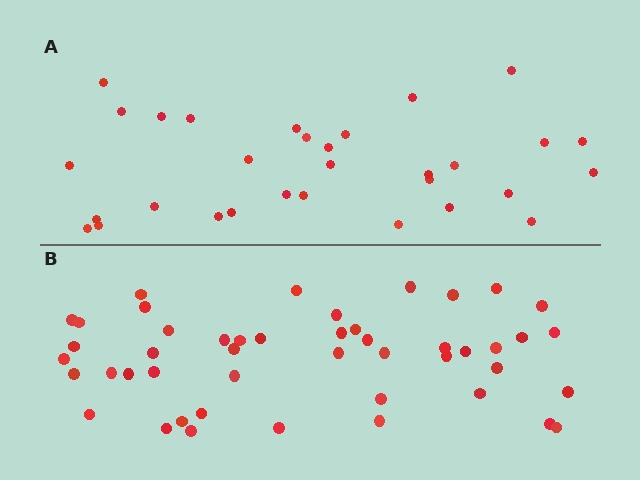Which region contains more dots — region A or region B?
Region B (the bottom region) has more dots.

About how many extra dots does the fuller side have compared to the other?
Region B has approximately 15 more dots than region A.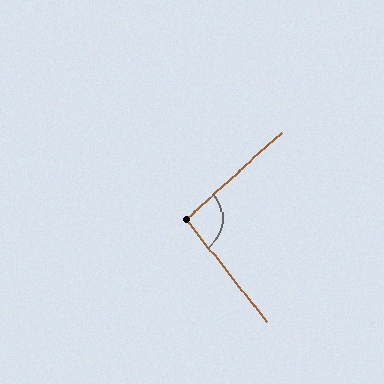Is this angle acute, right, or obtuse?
It is approximately a right angle.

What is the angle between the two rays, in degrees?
Approximately 94 degrees.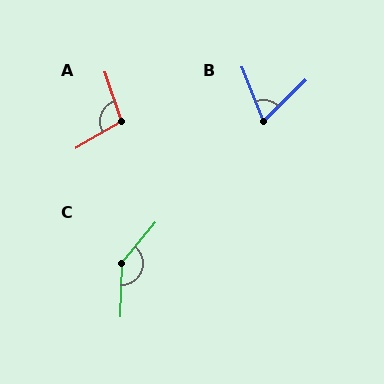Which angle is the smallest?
B, at approximately 67 degrees.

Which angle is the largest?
C, at approximately 143 degrees.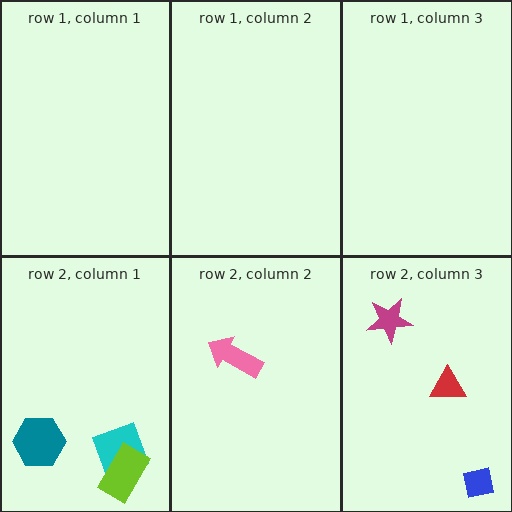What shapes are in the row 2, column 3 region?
The red triangle, the magenta star, the blue square.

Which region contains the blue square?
The row 2, column 3 region.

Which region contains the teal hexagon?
The row 2, column 1 region.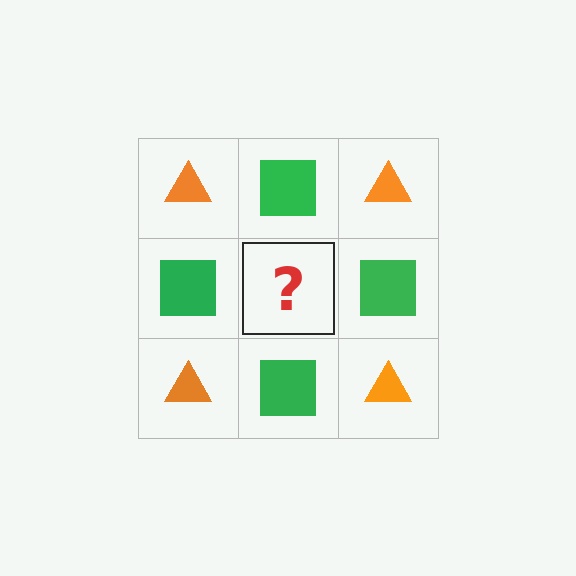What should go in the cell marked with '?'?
The missing cell should contain an orange triangle.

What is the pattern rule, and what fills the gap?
The rule is that it alternates orange triangle and green square in a checkerboard pattern. The gap should be filled with an orange triangle.